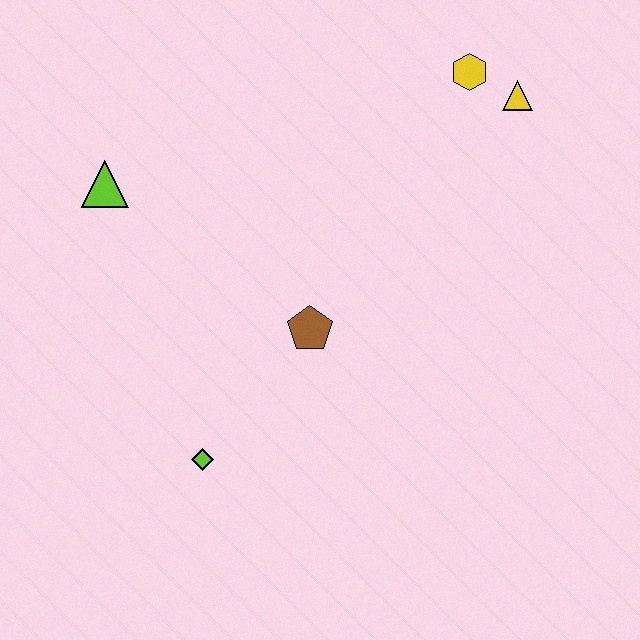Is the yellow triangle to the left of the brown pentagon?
No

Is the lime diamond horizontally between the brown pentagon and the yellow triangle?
No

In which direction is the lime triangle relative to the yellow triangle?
The lime triangle is to the left of the yellow triangle.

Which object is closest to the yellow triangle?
The yellow hexagon is closest to the yellow triangle.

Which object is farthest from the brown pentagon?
The yellow triangle is farthest from the brown pentagon.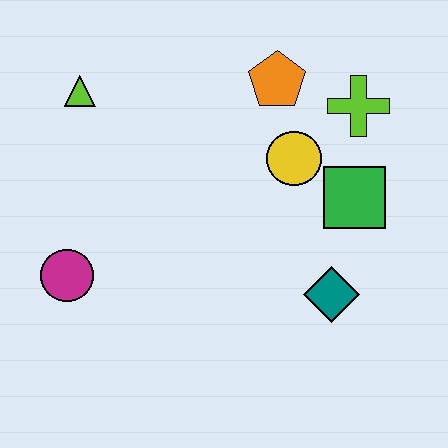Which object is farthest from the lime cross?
The magenta circle is farthest from the lime cross.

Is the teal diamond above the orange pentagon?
No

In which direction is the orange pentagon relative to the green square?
The orange pentagon is above the green square.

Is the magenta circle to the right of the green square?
No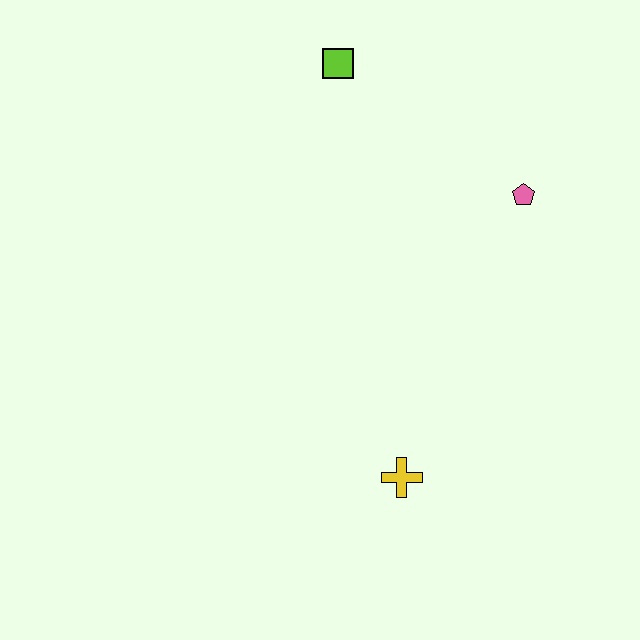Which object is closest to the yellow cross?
The pink pentagon is closest to the yellow cross.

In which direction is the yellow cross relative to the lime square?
The yellow cross is below the lime square.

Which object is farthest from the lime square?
The yellow cross is farthest from the lime square.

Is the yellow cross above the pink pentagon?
No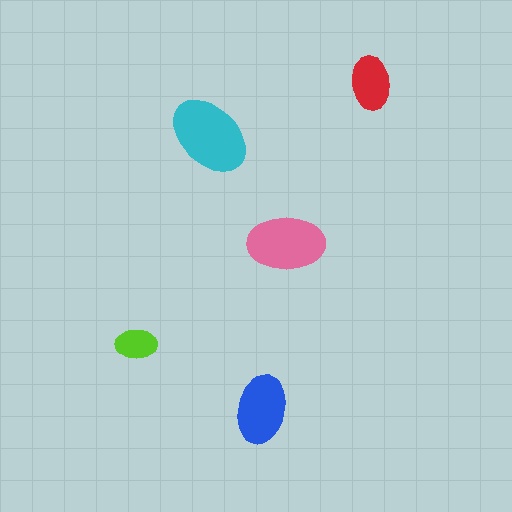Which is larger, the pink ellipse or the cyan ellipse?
The cyan one.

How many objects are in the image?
There are 5 objects in the image.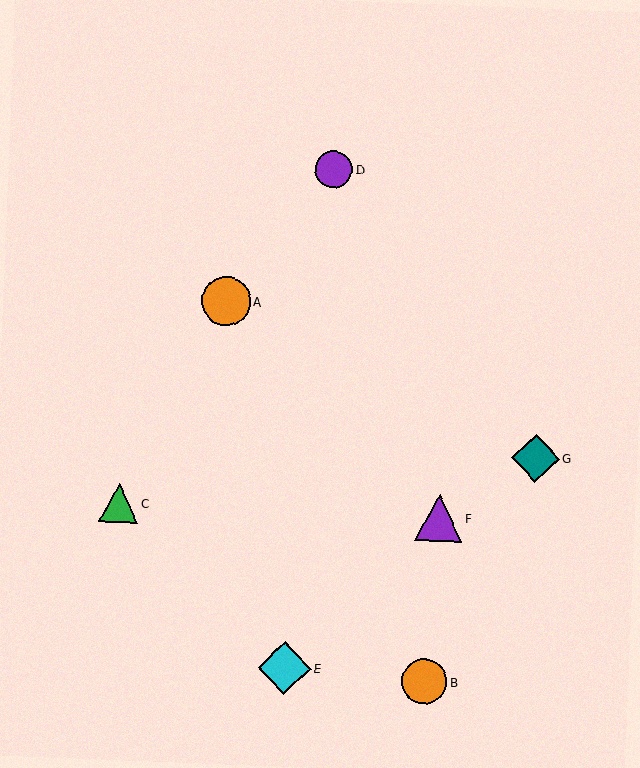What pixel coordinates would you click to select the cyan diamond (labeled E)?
Click at (285, 668) to select the cyan diamond E.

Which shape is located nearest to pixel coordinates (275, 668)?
The cyan diamond (labeled E) at (285, 668) is nearest to that location.